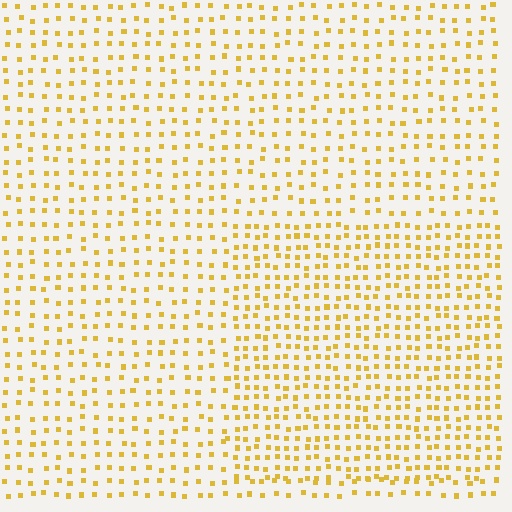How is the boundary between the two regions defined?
The boundary is defined by a change in element density (approximately 1.6x ratio). All elements are the same color, size, and shape.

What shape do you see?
I see a rectangle.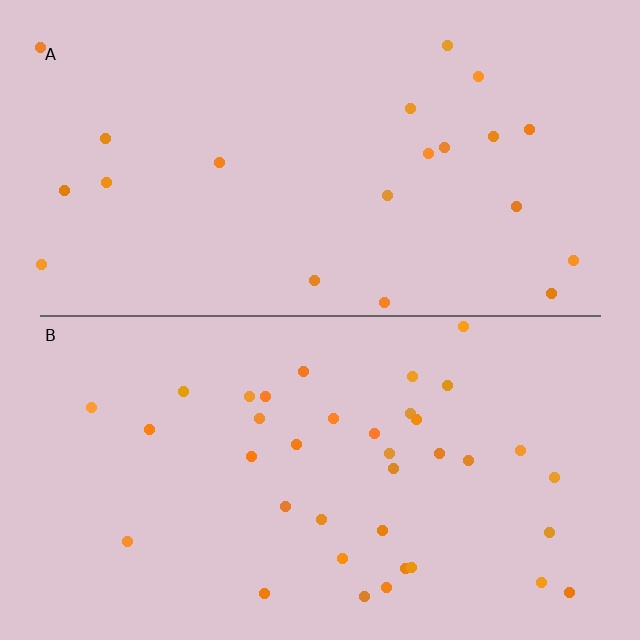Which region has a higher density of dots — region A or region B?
B (the bottom).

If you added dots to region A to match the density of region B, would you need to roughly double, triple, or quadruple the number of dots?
Approximately double.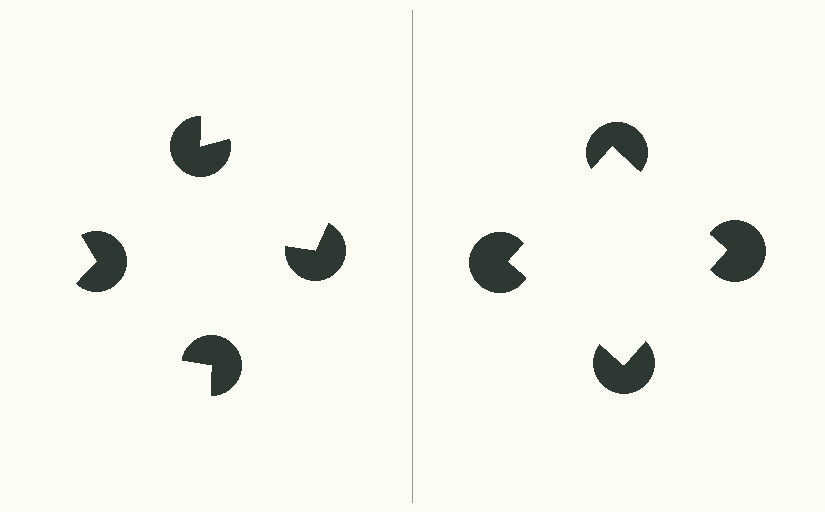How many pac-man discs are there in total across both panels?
8 — 4 on each side.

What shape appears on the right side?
An illusory square.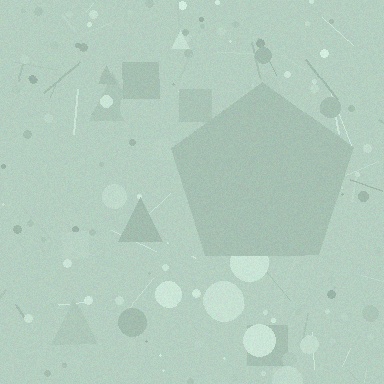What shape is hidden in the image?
A pentagon is hidden in the image.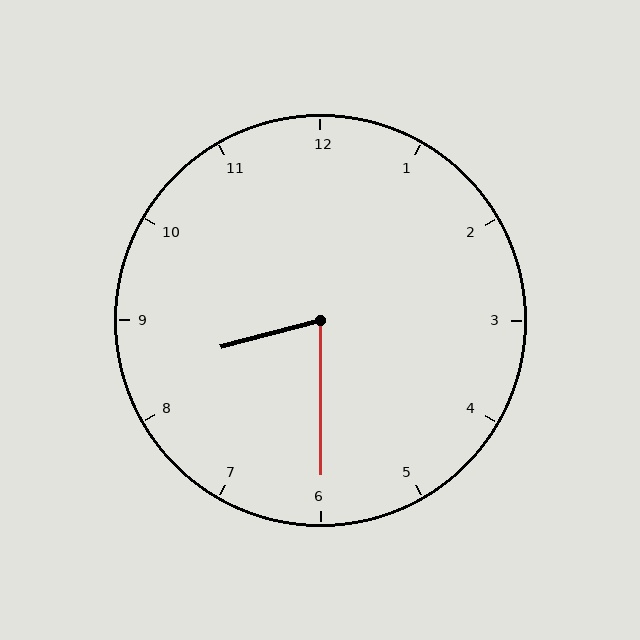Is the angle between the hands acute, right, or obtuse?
It is acute.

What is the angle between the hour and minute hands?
Approximately 75 degrees.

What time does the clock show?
8:30.